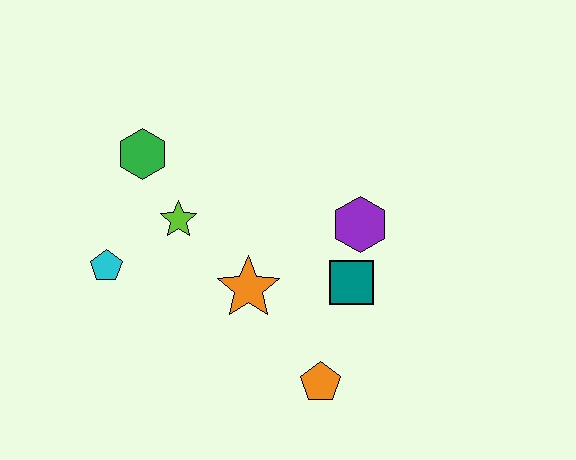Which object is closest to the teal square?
The purple hexagon is closest to the teal square.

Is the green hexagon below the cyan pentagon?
No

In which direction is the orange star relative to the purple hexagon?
The orange star is to the left of the purple hexagon.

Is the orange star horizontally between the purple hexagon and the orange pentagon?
No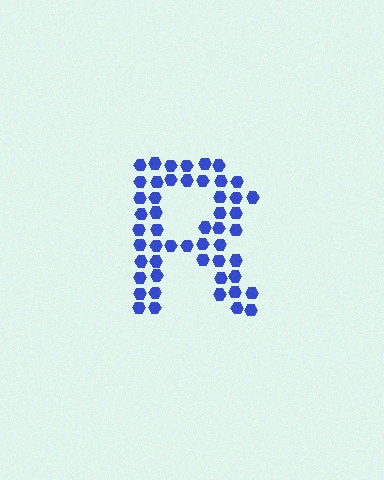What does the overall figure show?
The overall figure shows the letter R.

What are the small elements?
The small elements are hexagons.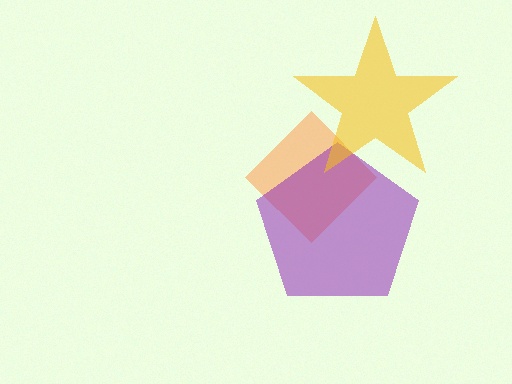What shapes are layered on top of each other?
The layered shapes are: an orange diamond, a purple pentagon, a yellow star.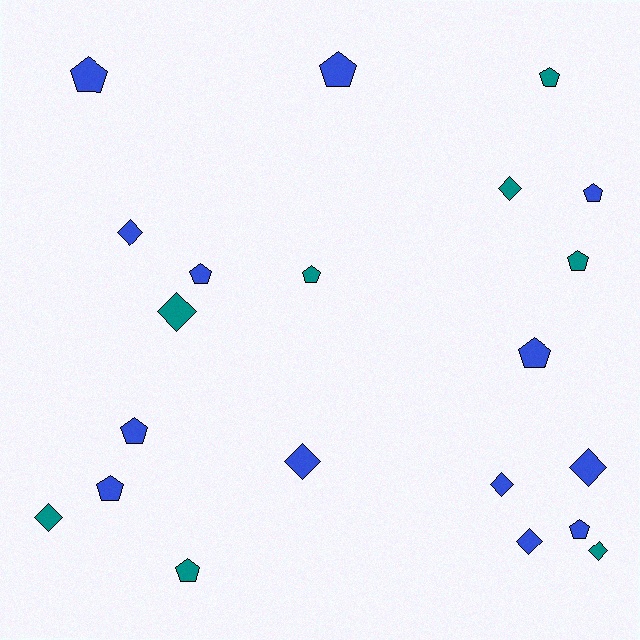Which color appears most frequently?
Blue, with 13 objects.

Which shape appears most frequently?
Pentagon, with 12 objects.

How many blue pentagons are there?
There are 8 blue pentagons.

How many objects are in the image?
There are 21 objects.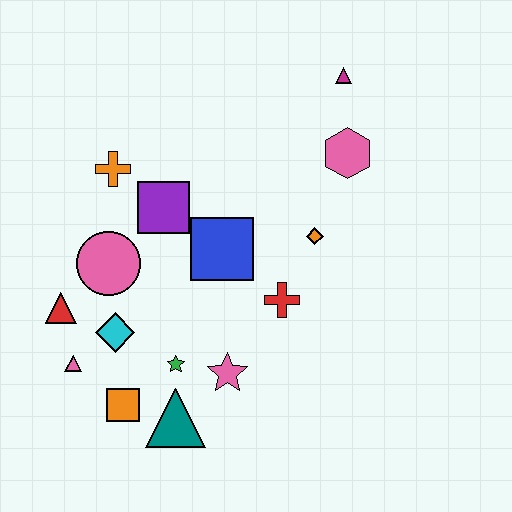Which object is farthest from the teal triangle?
The magenta triangle is farthest from the teal triangle.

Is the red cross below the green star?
No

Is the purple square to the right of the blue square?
No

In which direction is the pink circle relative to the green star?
The pink circle is above the green star.